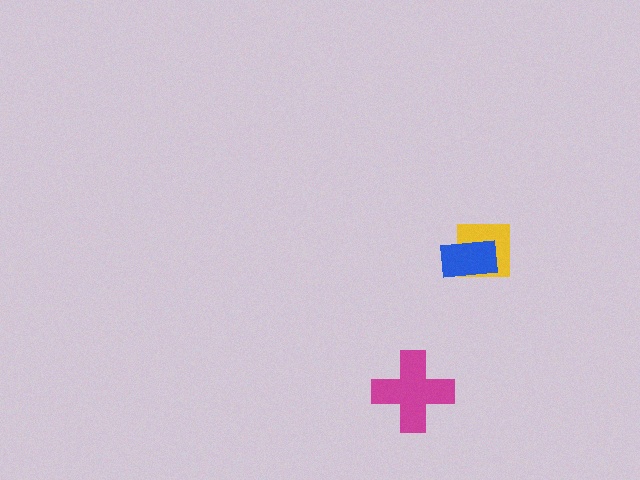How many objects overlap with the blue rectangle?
1 object overlaps with the blue rectangle.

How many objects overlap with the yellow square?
1 object overlaps with the yellow square.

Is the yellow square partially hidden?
Yes, it is partially covered by another shape.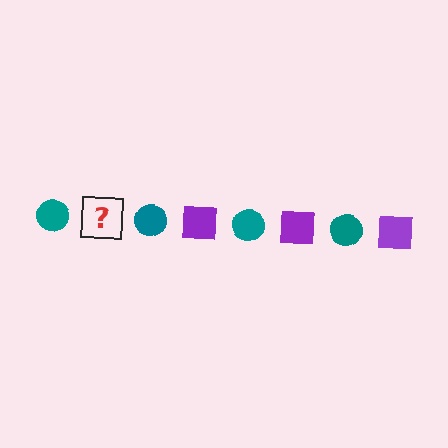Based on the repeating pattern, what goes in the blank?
The blank should be a purple square.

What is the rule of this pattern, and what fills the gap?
The rule is that the pattern alternates between teal circle and purple square. The gap should be filled with a purple square.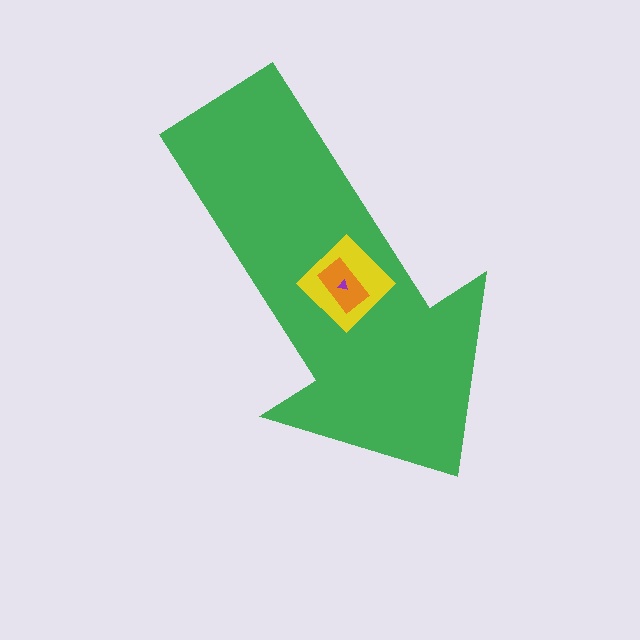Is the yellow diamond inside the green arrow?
Yes.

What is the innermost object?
The purple triangle.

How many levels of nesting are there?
4.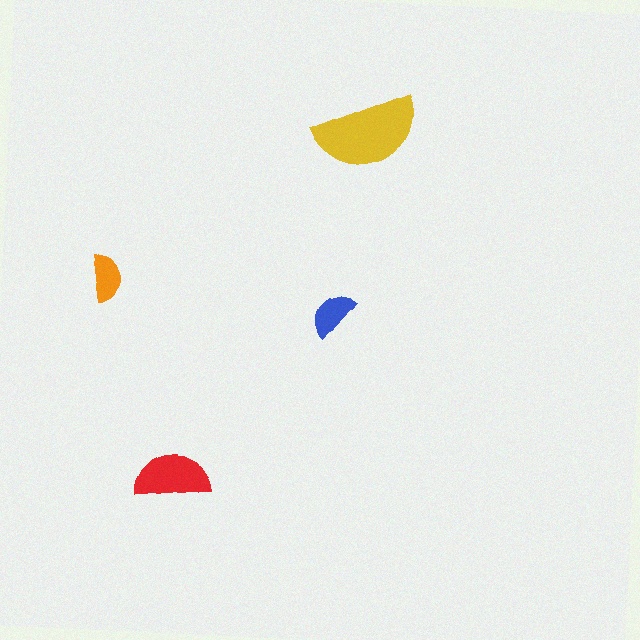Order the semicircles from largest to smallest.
the yellow one, the red one, the blue one, the orange one.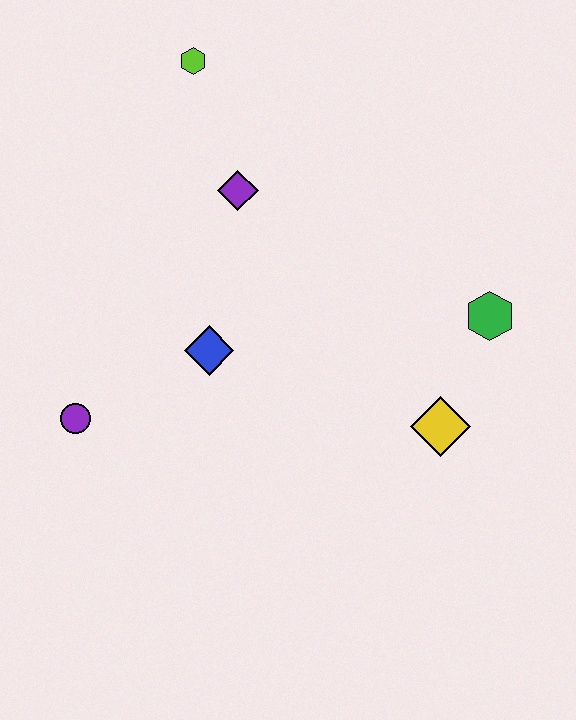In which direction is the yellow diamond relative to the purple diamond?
The yellow diamond is below the purple diamond.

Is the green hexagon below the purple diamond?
Yes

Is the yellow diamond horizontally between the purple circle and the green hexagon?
Yes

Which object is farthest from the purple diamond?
The yellow diamond is farthest from the purple diamond.